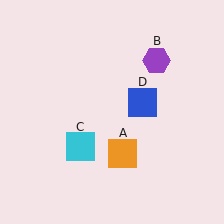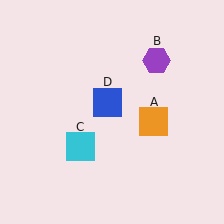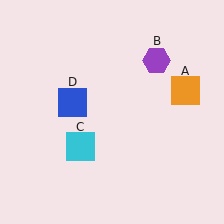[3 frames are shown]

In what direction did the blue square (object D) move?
The blue square (object D) moved left.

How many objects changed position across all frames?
2 objects changed position: orange square (object A), blue square (object D).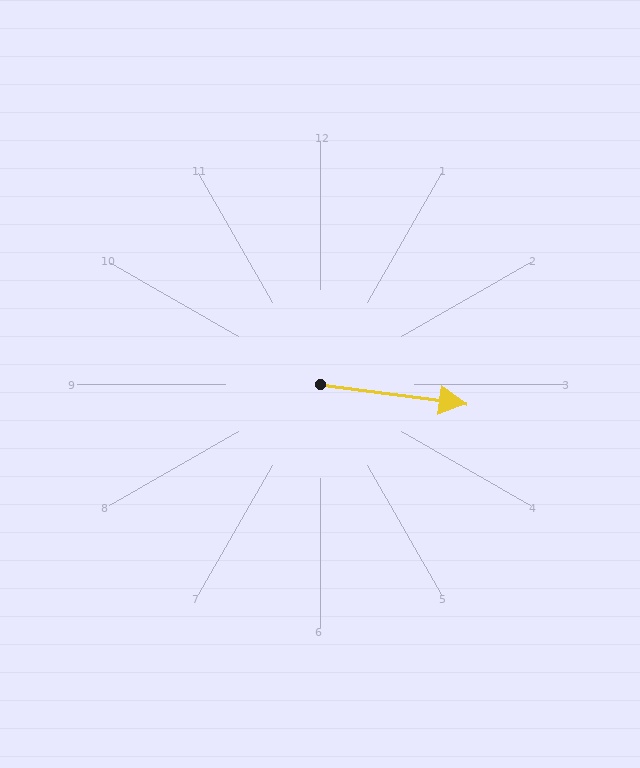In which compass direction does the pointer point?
East.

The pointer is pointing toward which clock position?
Roughly 3 o'clock.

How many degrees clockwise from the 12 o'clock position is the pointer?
Approximately 97 degrees.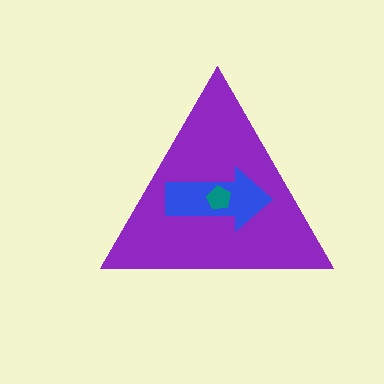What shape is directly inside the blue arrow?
The teal pentagon.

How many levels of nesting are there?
3.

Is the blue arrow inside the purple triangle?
Yes.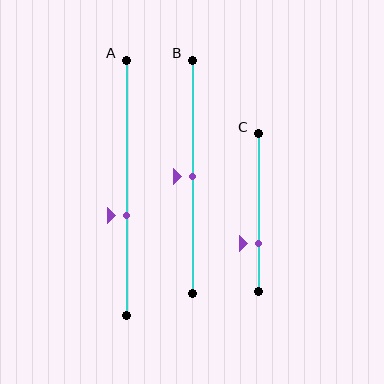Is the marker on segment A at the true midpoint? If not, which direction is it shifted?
No, the marker on segment A is shifted downward by about 11% of the segment length.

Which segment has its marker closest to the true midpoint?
Segment B has its marker closest to the true midpoint.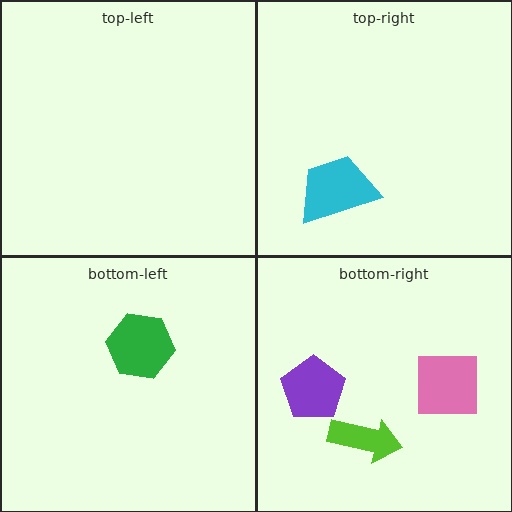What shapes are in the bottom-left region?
The green hexagon.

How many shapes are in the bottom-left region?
1.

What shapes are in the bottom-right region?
The purple pentagon, the pink square, the lime arrow.